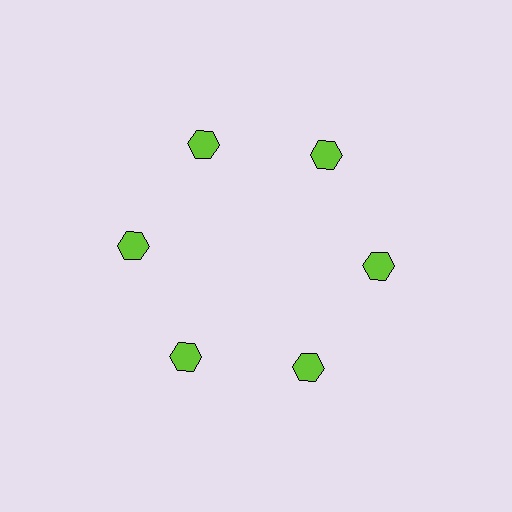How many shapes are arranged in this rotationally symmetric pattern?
There are 6 shapes, arranged in 6 groups of 1.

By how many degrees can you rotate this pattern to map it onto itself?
The pattern maps onto itself every 60 degrees of rotation.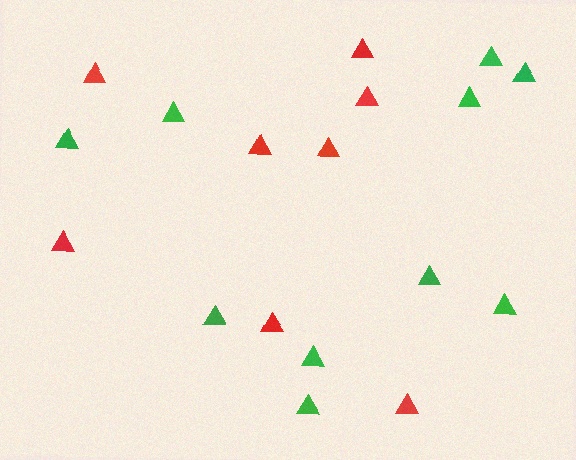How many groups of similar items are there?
There are 2 groups: one group of red triangles (8) and one group of green triangles (10).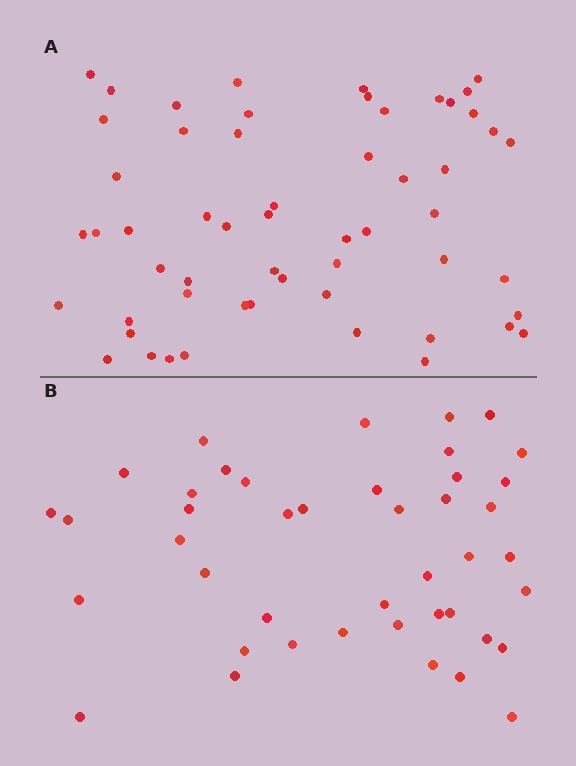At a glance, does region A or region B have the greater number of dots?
Region A (the top region) has more dots.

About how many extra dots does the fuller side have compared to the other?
Region A has approximately 15 more dots than region B.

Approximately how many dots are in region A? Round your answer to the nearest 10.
About 60 dots. (The exact count is 56, which rounds to 60.)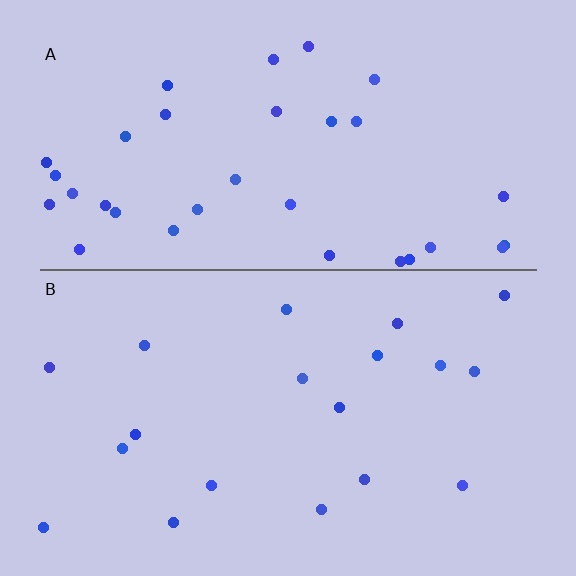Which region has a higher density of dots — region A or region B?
A (the top).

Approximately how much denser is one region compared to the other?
Approximately 1.7× — region A over region B.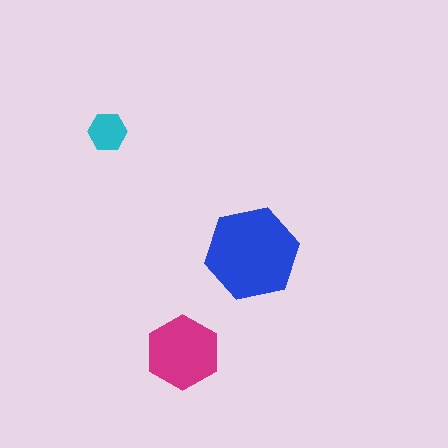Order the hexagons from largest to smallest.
the blue one, the magenta one, the cyan one.